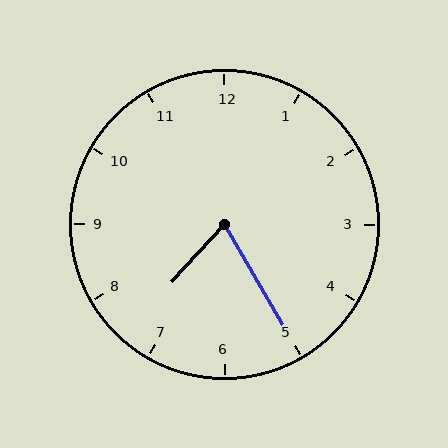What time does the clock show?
7:25.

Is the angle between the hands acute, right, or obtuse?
It is acute.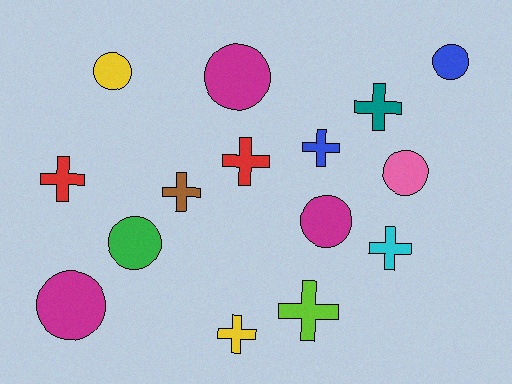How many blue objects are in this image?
There are 2 blue objects.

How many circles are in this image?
There are 7 circles.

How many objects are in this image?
There are 15 objects.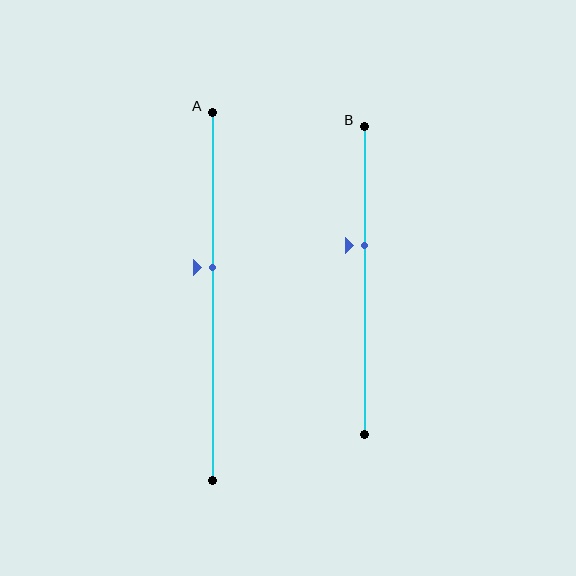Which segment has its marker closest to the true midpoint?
Segment A has its marker closest to the true midpoint.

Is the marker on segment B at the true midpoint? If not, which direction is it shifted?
No, the marker on segment B is shifted upward by about 11% of the segment length.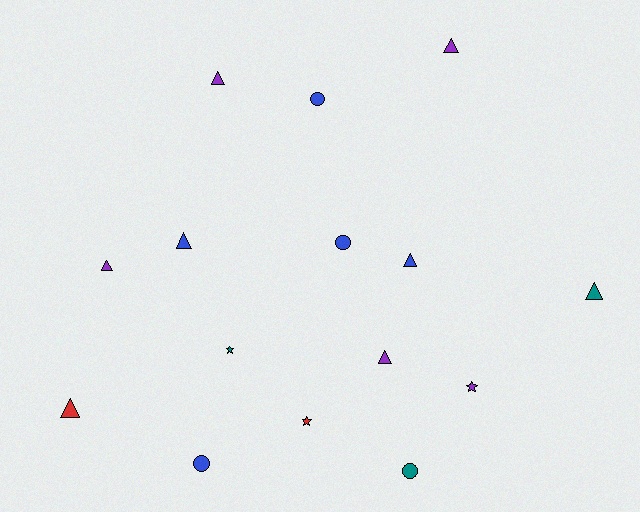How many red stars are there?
There is 1 red star.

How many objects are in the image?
There are 15 objects.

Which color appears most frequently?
Purple, with 5 objects.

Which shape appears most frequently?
Triangle, with 8 objects.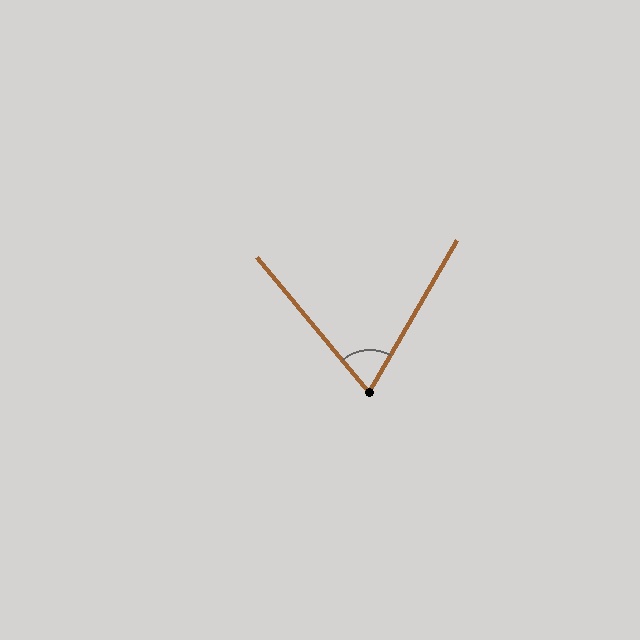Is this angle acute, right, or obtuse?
It is acute.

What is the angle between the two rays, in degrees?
Approximately 70 degrees.